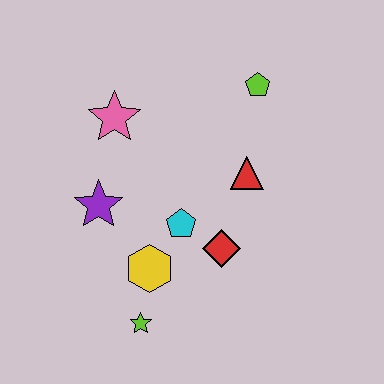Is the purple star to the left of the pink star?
Yes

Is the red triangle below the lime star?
No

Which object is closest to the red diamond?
The cyan pentagon is closest to the red diamond.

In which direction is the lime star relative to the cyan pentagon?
The lime star is below the cyan pentagon.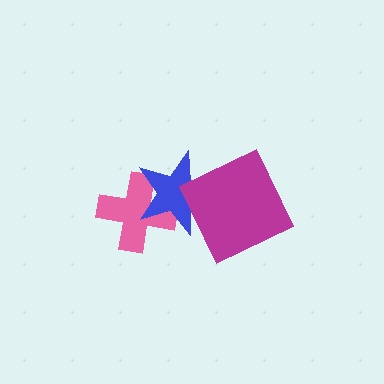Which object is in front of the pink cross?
The blue star is in front of the pink cross.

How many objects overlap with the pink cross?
1 object overlaps with the pink cross.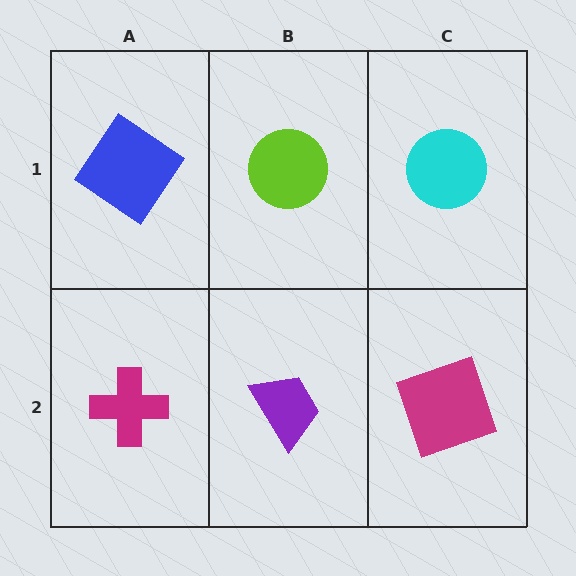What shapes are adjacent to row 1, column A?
A magenta cross (row 2, column A), a lime circle (row 1, column B).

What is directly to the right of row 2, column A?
A purple trapezoid.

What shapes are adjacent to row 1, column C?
A magenta square (row 2, column C), a lime circle (row 1, column B).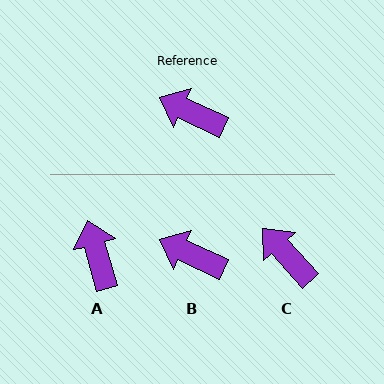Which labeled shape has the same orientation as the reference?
B.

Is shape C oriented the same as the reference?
No, it is off by about 23 degrees.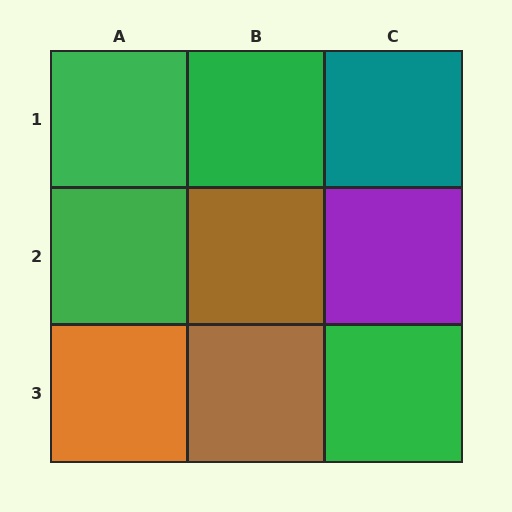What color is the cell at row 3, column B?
Brown.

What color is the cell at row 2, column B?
Brown.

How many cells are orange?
1 cell is orange.